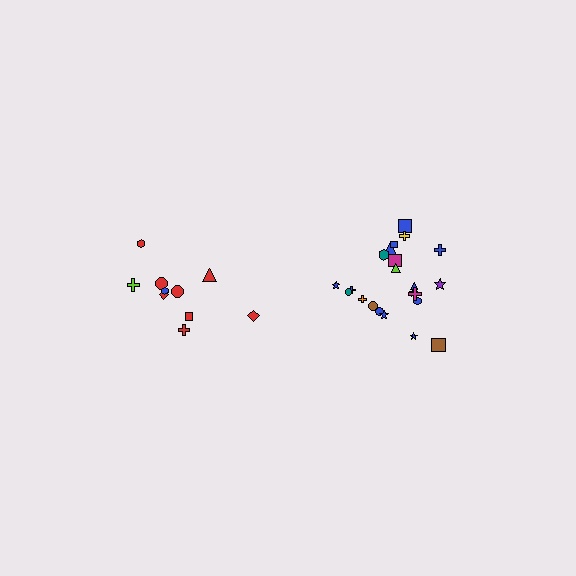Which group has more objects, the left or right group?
The right group.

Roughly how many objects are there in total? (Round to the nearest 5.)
Roughly 30 objects in total.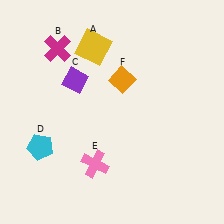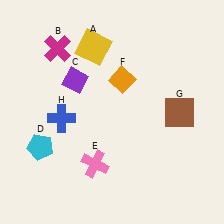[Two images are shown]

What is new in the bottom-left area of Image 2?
A blue cross (H) was added in the bottom-left area of Image 2.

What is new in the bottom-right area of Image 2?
A brown square (G) was added in the bottom-right area of Image 2.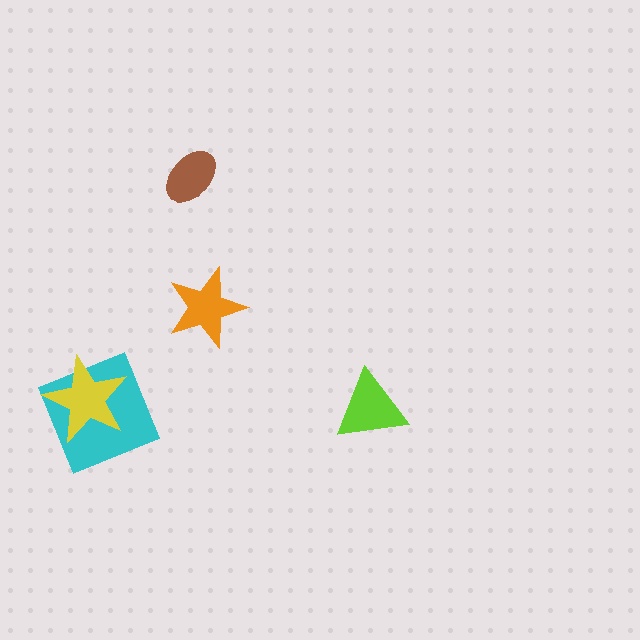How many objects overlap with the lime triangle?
0 objects overlap with the lime triangle.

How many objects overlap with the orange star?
0 objects overlap with the orange star.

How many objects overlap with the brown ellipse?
0 objects overlap with the brown ellipse.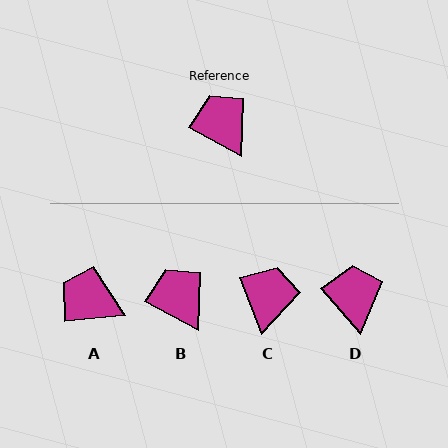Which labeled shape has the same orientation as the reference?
B.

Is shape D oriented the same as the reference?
No, it is off by about 21 degrees.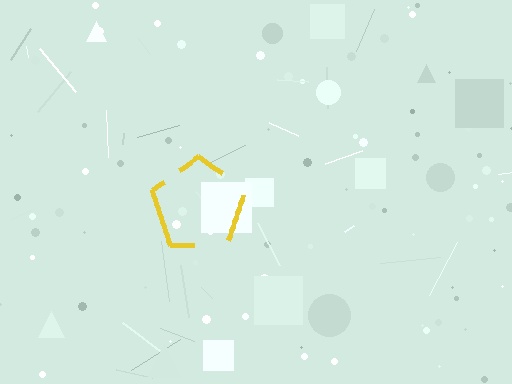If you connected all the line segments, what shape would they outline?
They would outline a pentagon.